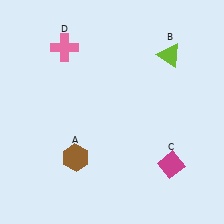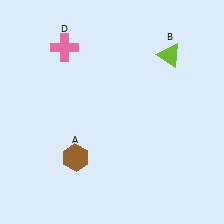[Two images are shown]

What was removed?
The magenta diamond (C) was removed in Image 2.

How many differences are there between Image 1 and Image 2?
There is 1 difference between the two images.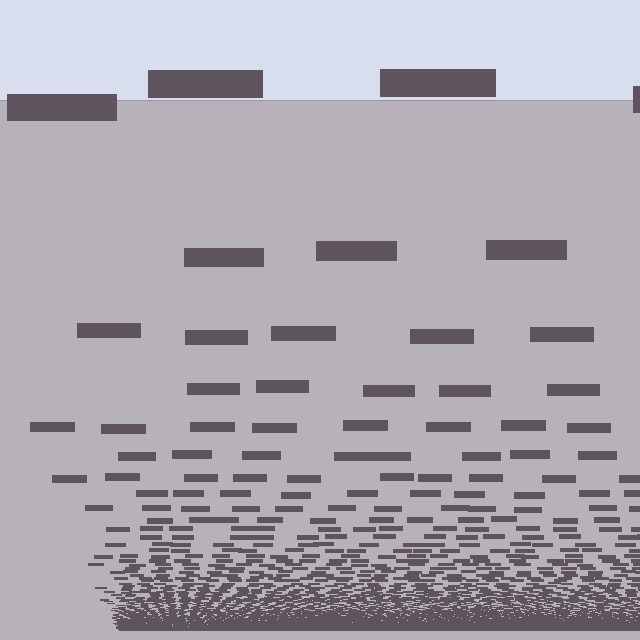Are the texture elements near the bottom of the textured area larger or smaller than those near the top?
Smaller. The gradient is inverted — elements near the bottom are smaller and denser.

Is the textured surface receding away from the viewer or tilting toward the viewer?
The surface appears to tilt toward the viewer. Texture elements get larger and sparser toward the top.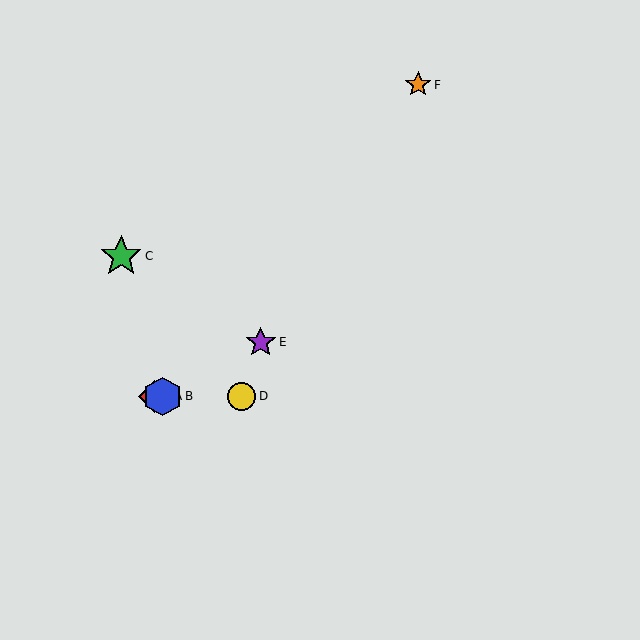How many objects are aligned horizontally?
3 objects (A, B, D) are aligned horizontally.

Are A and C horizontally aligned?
No, A is at y≈396 and C is at y≈256.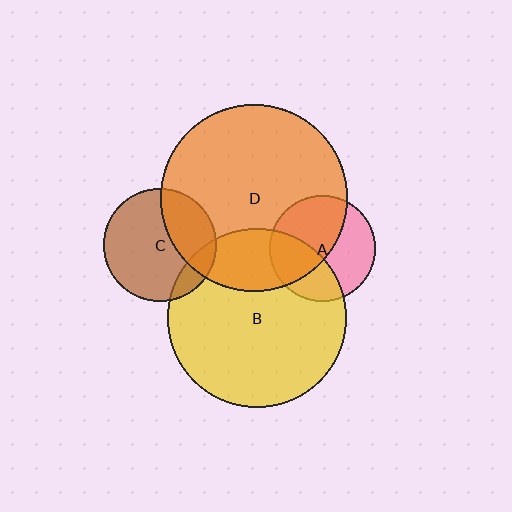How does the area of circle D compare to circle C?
Approximately 2.8 times.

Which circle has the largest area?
Circle D (orange).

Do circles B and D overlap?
Yes.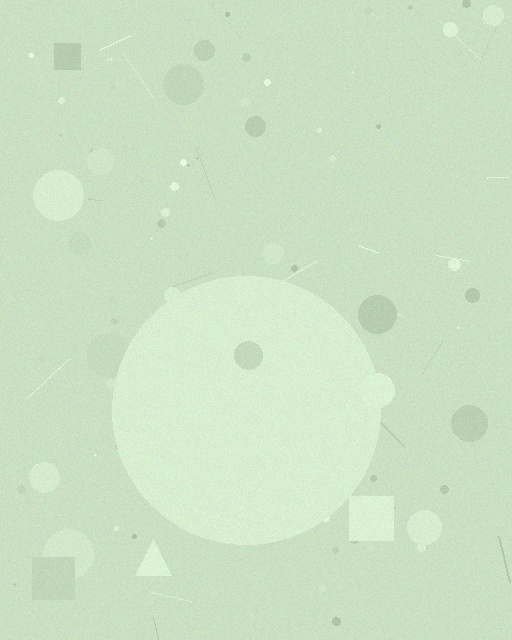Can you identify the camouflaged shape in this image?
The camouflaged shape is a circle.